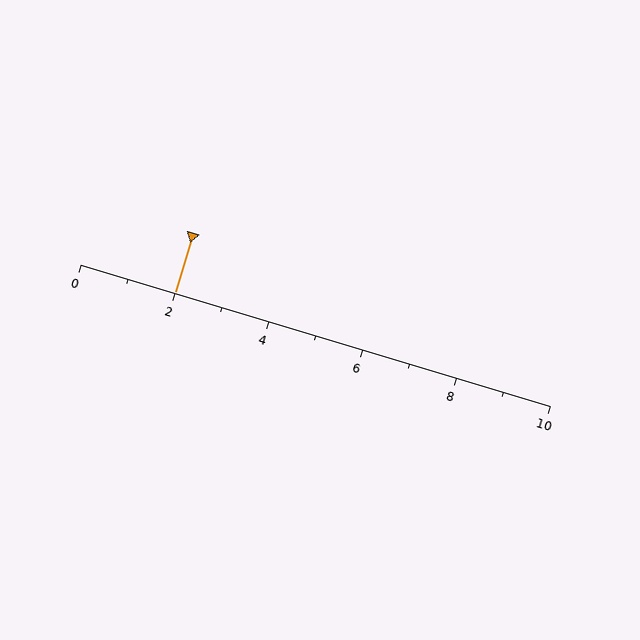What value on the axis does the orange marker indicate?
The marker indicates approximately 2.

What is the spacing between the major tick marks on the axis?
The major ticks are spaced 2 apart.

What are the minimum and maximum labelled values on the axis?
The axis runs from 0 to 10.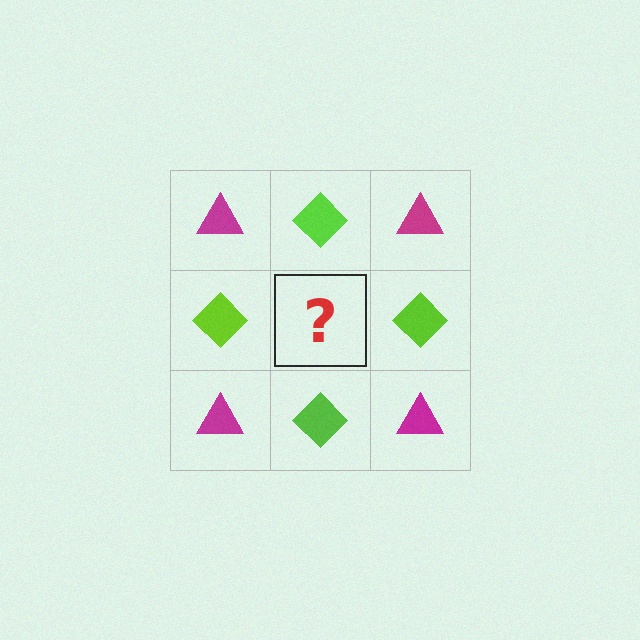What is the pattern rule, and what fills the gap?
The rule is that it alternates magenta triangle and lime diamond in a checkerboard pattern. The gap should be filled with a magenta triangle.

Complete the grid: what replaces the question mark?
The question mark should be replaced with a magenta triangle.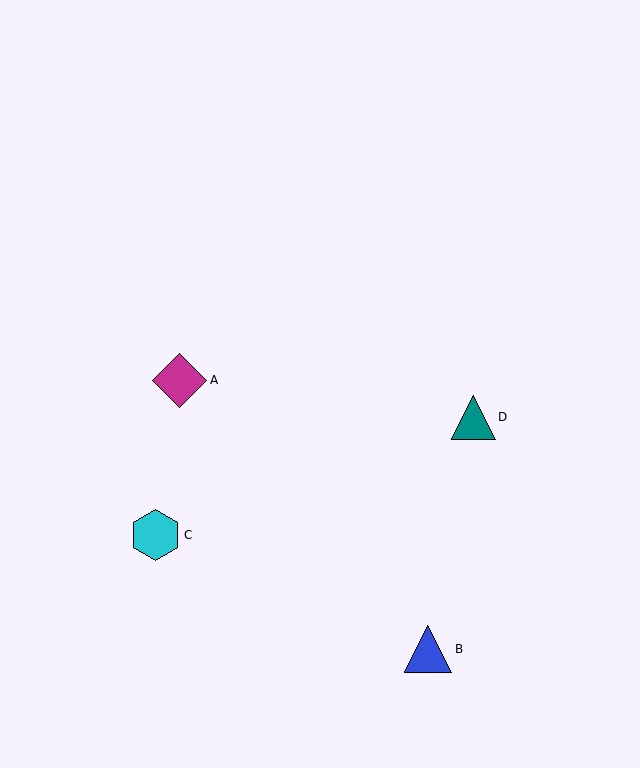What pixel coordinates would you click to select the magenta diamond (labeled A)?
Click at (180, 380) to select the magenta diamond A.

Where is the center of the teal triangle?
The center of the teal triangle is at (473, 417).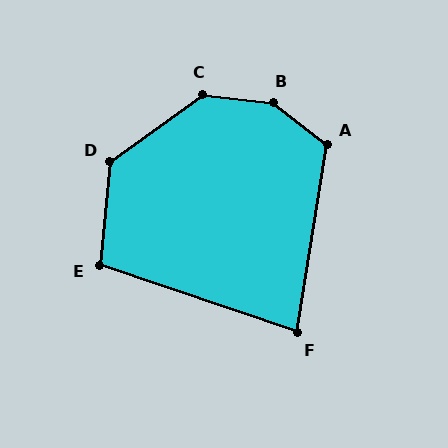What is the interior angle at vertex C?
Approximately 138 degrees (obtuse).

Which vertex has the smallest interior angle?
F, at approximately 80 degrees.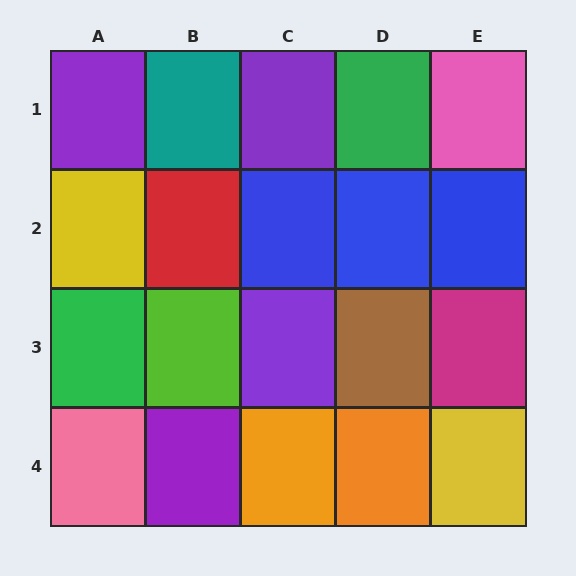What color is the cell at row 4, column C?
Orange.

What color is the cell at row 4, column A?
Pink.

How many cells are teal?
1 cell is teal.